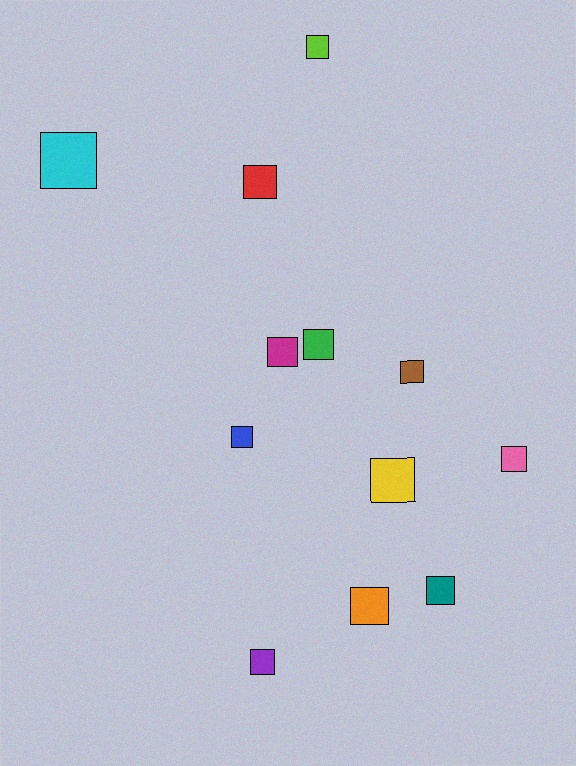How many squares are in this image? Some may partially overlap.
There are 12 squares.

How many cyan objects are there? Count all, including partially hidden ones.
There is 1 cyan object.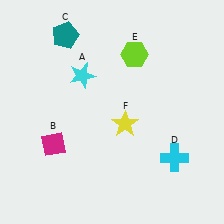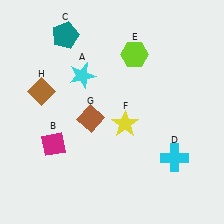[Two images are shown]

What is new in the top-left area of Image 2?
A brown diamond (H) was added in the top-left area of Image 2.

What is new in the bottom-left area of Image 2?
A brown diamond (G) was added in the bottom-left area of Image 2.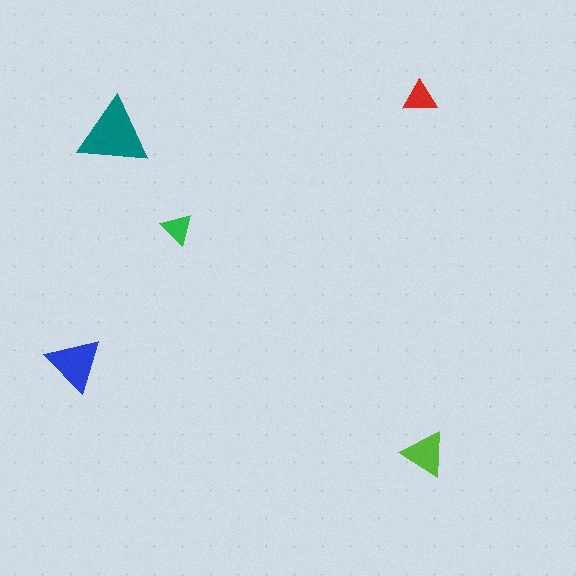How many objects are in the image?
There are 5 objects in the image.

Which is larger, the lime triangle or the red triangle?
The lime one.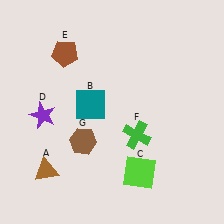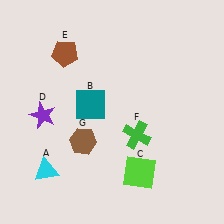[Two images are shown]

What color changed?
The triangle (A) changed from brown in Image 1 to cyan in Image 2.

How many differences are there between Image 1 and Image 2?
There is 1 difference between the two images.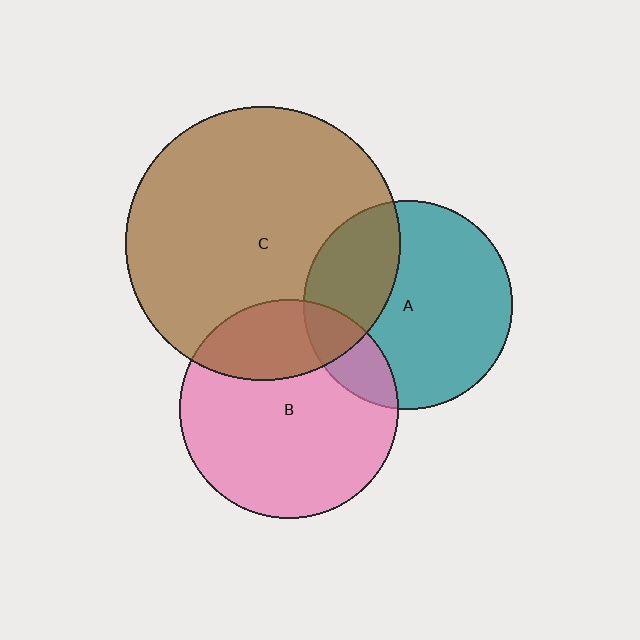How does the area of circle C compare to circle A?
Approximately 1.7 times.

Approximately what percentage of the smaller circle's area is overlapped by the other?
Approximately 15%.